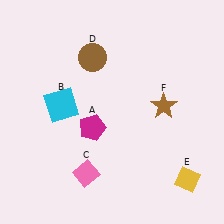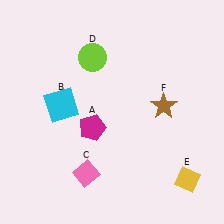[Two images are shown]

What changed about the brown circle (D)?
In Image 1, D is brown. In Image 2, it changed to lime.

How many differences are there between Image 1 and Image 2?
There is 1 difference between the two images.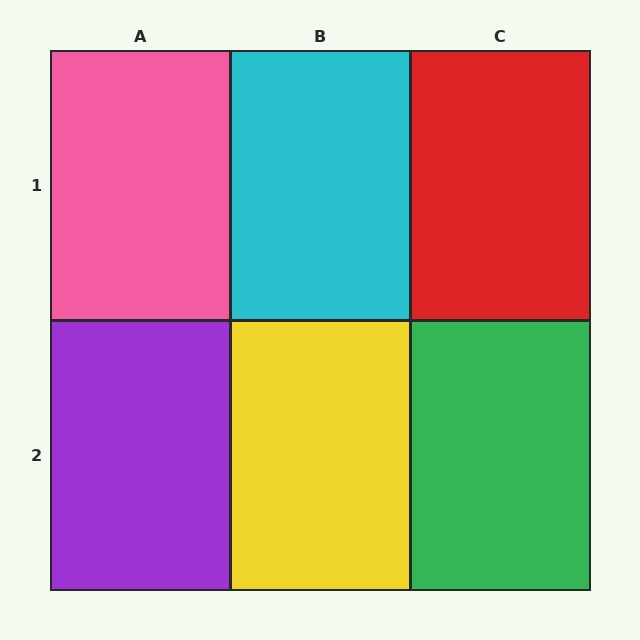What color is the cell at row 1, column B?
Cyan.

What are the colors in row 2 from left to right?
Purple, yellow, green.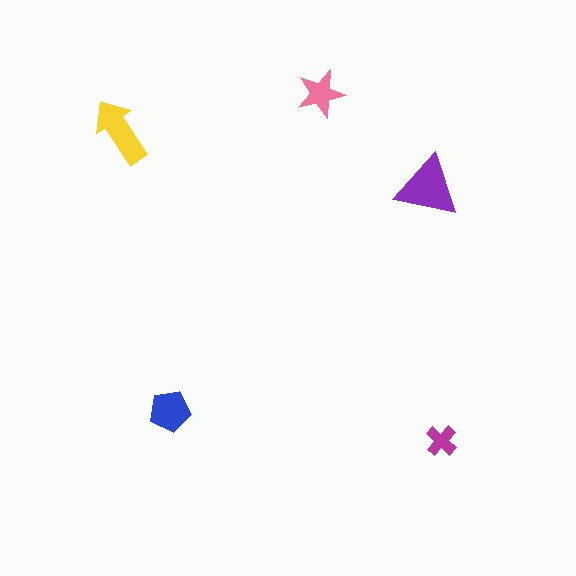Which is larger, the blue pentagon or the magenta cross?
The blue pentagon.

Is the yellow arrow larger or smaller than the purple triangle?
Smaller.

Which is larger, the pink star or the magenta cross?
The pink star.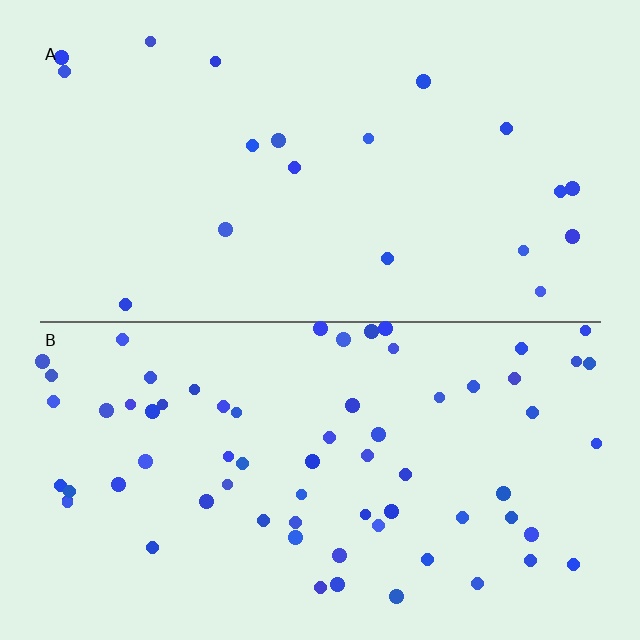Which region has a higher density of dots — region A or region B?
B (the bottom).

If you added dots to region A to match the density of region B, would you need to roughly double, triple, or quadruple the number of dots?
Approximately triple.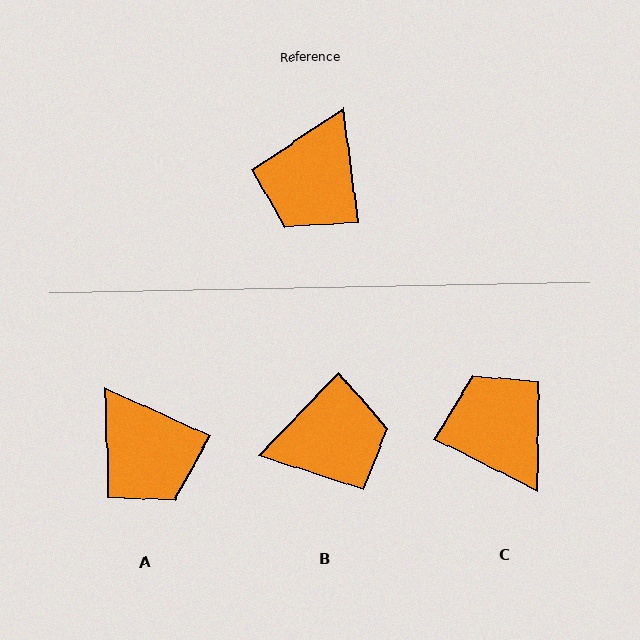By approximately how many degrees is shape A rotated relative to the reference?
Approximately 58 degrees counter-clockwise.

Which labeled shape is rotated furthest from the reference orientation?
B, about 128 degrees away.